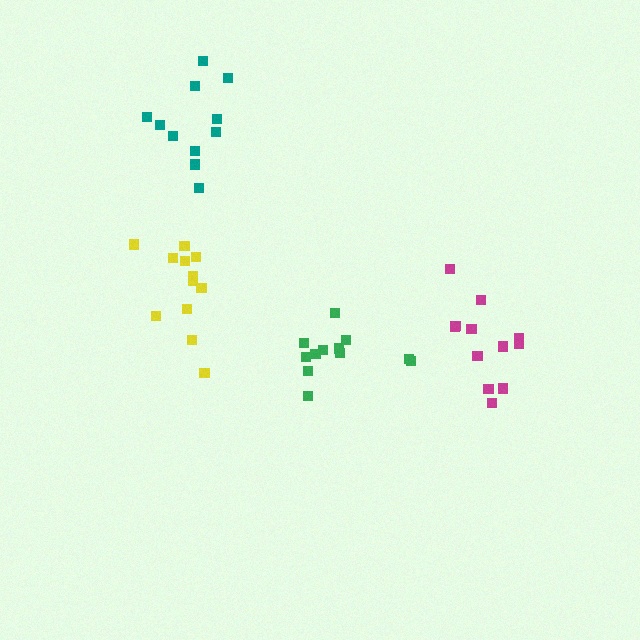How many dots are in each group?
Group 1: 12 dots, Group 2: 12 dots, Group 3: 12 dots, Group 4: 11 dots (47 total).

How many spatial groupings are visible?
There are 4 spatial groupings.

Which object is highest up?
The teal cluster is topmost.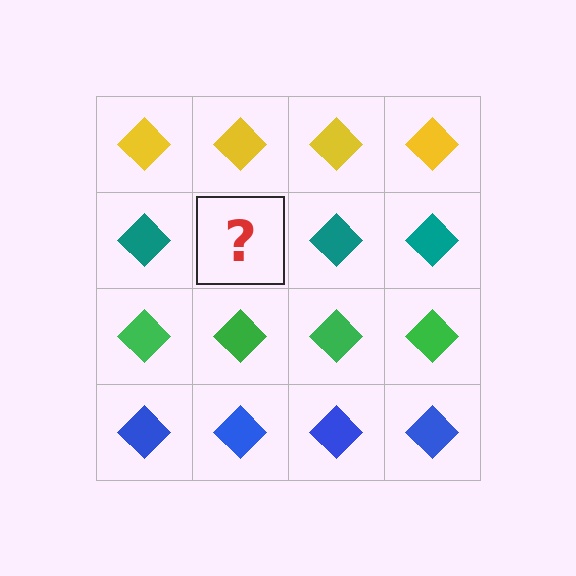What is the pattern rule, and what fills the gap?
The rule is that each row has a consistent color. The gap should be filled with a teal diamond.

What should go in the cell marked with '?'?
The missing cell should contain a teal diamond.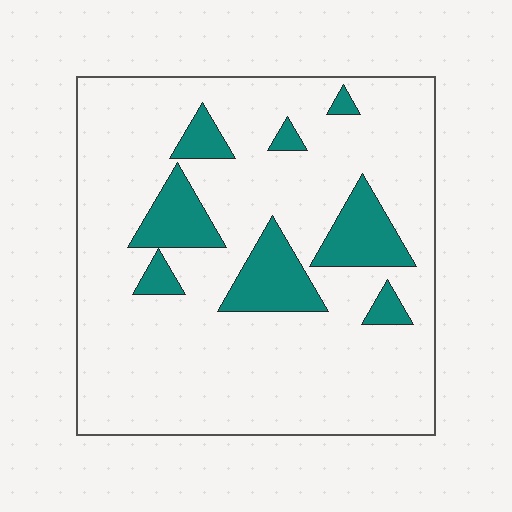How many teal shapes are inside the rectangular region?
8.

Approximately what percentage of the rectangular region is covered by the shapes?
Approximately 15%.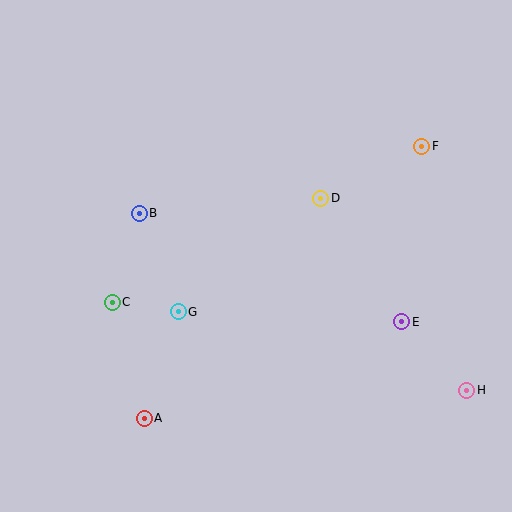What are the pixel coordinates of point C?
Point C is at (112, 302).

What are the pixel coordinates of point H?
Point H is at (467, 390).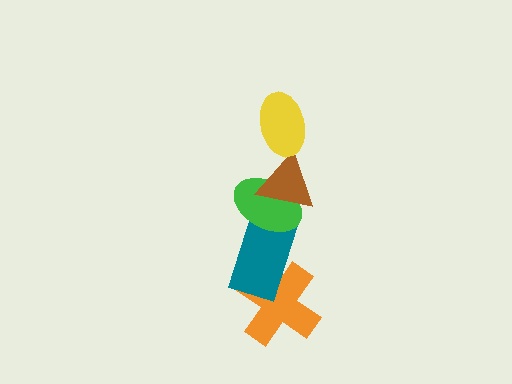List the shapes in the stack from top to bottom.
From top to bottom: the yellow ellipse, the brown triangle, the green ellipse, the teal rectangle, the orange cross.